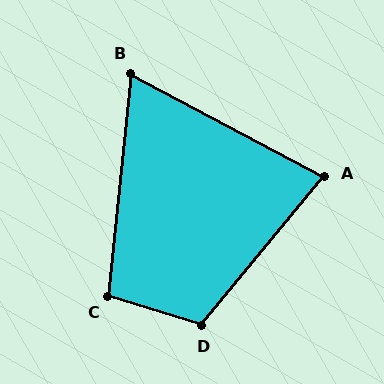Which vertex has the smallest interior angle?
B, at approximately 68 degrees.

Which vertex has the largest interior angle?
D, at approximately 112 degrees.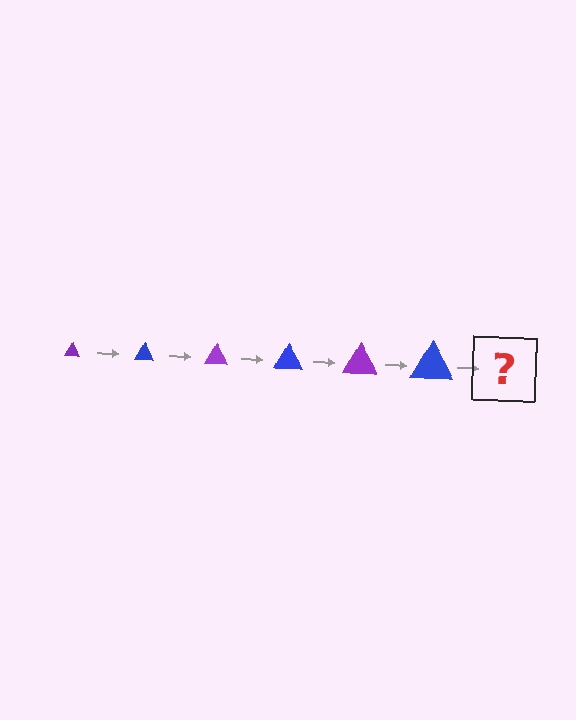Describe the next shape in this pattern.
It should be a purple triangle, larger than the previous one.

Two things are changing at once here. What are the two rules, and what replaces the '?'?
The two rules are that the triangle grows larger each step and the color cycles through purple and blue. The '?' should be a purple triangle, larger than the previous one.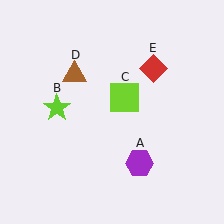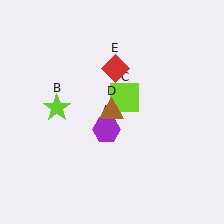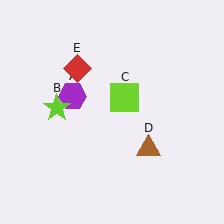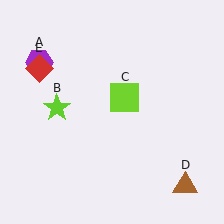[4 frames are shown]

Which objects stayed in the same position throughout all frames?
Lime star (object B) and lime square (object C) remained stationary.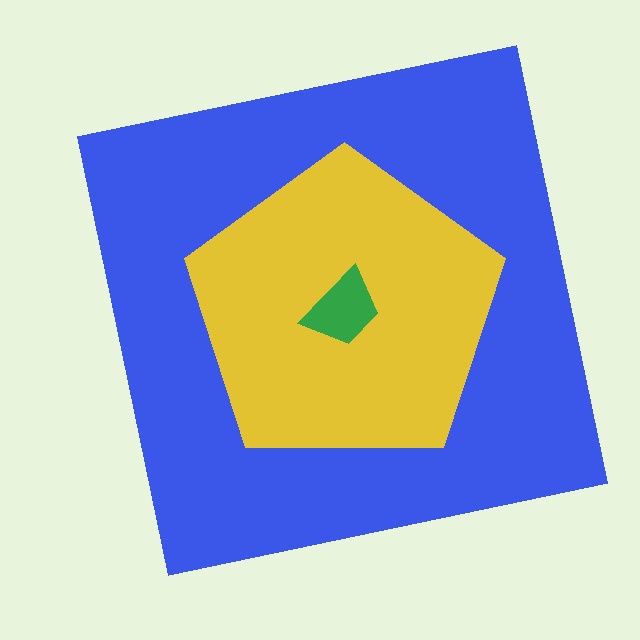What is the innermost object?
The green trapezoid.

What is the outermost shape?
The blue square.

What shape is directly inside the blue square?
The yellow pentagon.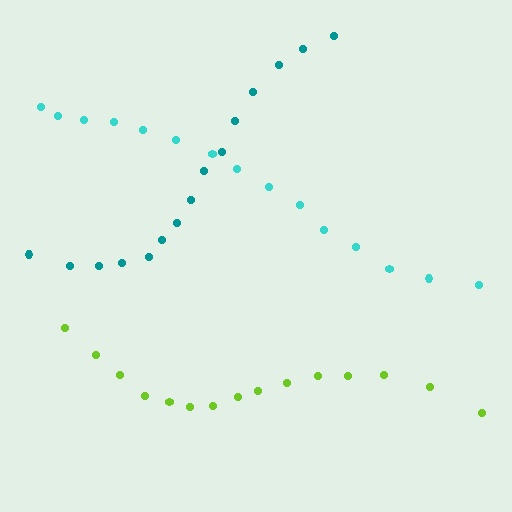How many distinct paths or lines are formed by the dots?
There are 3 distinct paths.